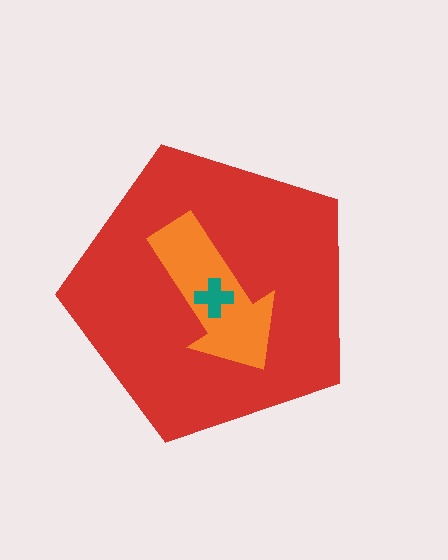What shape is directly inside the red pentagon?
The orange arrow.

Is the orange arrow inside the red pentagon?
Yes.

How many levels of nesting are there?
3.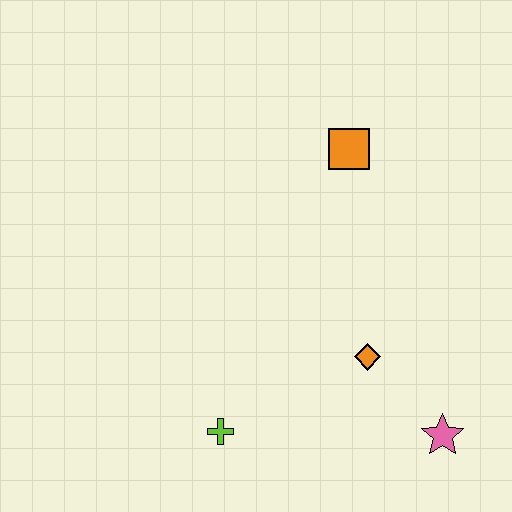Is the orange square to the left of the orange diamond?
Yes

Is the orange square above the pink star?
Yes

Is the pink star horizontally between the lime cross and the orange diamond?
No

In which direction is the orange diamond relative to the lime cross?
The orange diamond is to the right of the lime cross.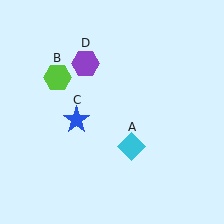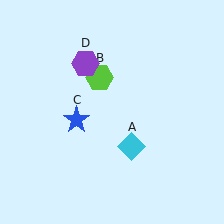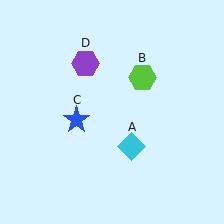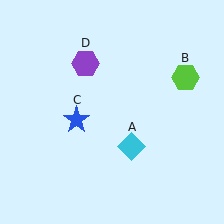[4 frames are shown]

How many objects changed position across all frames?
1 object changed position: lime hexagon (object B).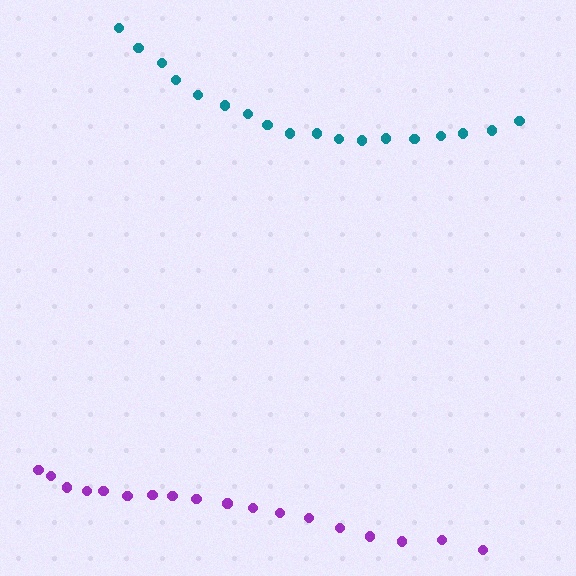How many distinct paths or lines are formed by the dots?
There are 2 distinct paths.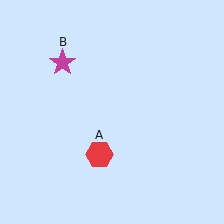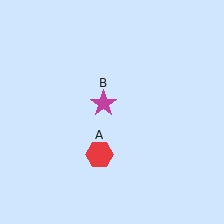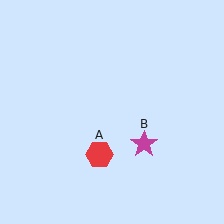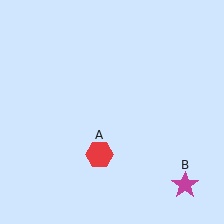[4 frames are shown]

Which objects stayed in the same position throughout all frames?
Red hexagon (object A) remained stationary.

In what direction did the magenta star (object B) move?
The magenta star (object B) moved down and to the right.